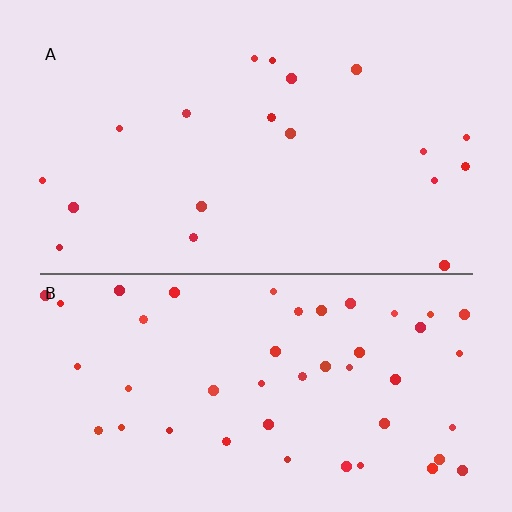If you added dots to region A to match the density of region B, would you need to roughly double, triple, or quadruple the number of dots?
Approximately double.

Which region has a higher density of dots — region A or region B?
B (the bottom).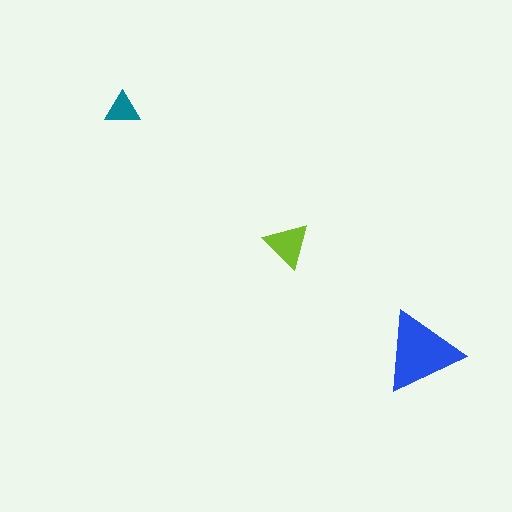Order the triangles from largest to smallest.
the blue one, the lime one, the teal one.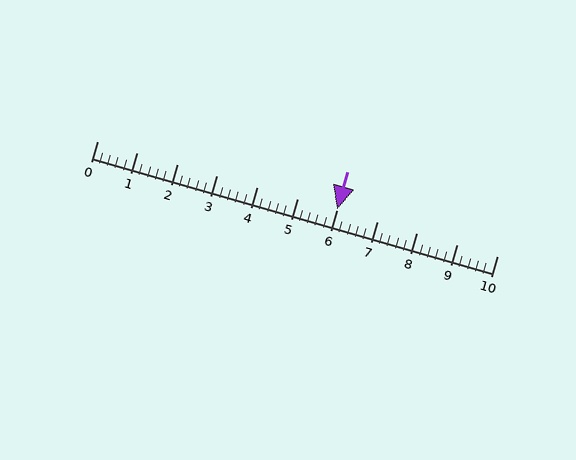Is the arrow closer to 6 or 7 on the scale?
The arrow is closer to 6.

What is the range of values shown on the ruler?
The ruler shows values from 0 to 10.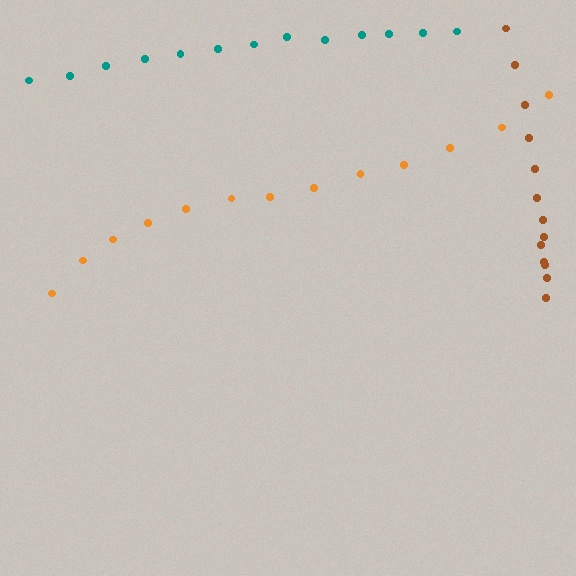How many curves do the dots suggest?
There are 3 distinct paths.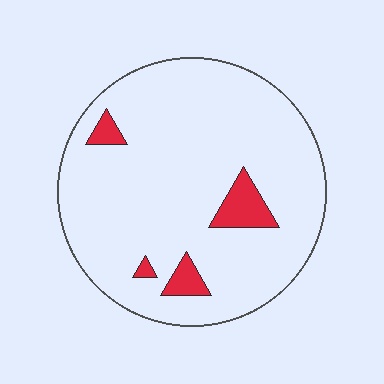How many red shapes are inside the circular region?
4.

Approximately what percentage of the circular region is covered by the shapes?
Approximately 10%.